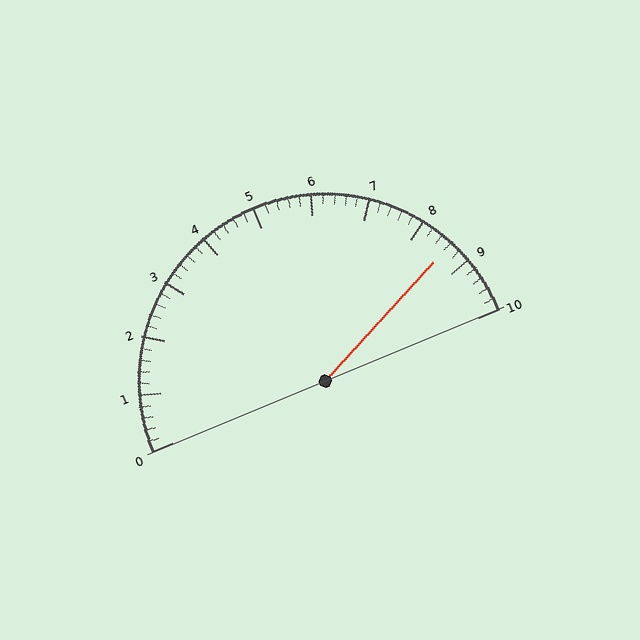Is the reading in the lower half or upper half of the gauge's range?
The reading is in the upper half of the range (0 to 10).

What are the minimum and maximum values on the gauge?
The gauge ranges from 0 to 10.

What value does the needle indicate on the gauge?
The needle indicates approximately 8.6.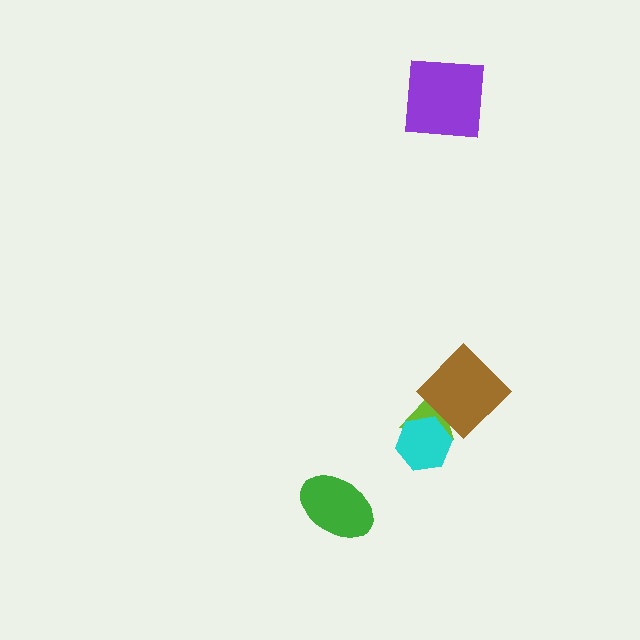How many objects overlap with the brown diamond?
2 objects overlap with the brown diamond.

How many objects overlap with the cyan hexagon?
2 objects overlap with the cyan hexagon.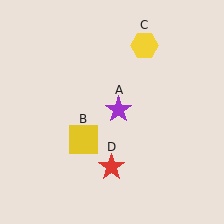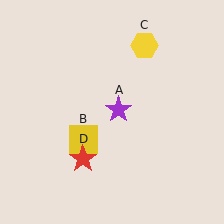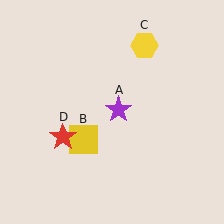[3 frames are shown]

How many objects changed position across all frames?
1 object changed position: red star (object D).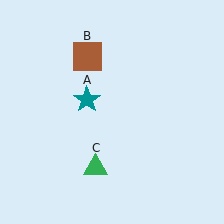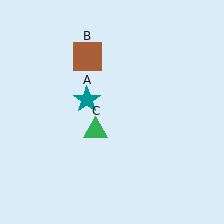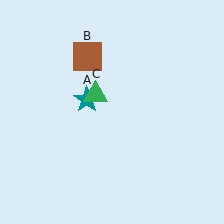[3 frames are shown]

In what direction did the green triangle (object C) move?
The green triangle (object C) moved up.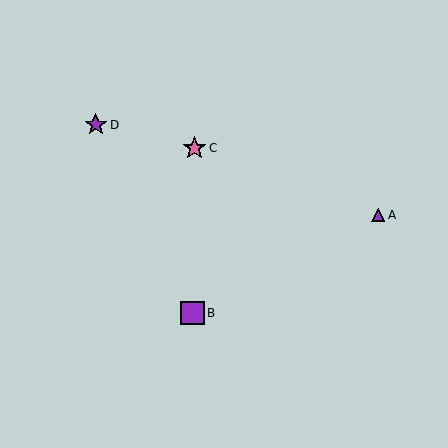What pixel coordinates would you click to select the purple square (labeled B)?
Click at (193, 313) to select the purple square B.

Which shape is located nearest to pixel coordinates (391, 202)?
The purple triangle (labeled A) at (378, 215) is nearest to that location.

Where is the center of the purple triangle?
The center of the purple triangle is at (378, 215).